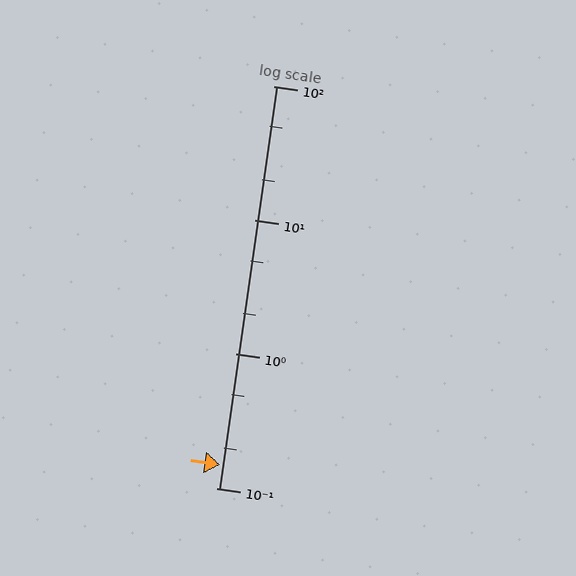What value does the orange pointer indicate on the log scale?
The pointer indicates approximately 0.15.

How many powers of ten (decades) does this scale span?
The scale spans 3 decades, from 0.1 to 100.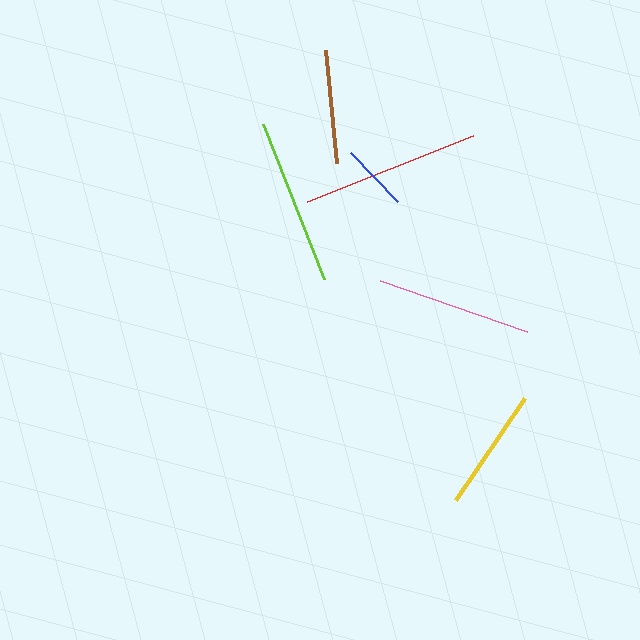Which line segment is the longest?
The red line is the longest at approximately 179 pixels.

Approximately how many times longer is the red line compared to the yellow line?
The red line is approximately 1.5 times the length of the yellow line.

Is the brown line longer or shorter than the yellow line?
The yellow line is longer than the brown line.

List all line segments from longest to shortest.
From longest to shortest: red, lime, pink, yellow, brown, blue.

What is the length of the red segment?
The red segment is approximately 179 pixels long.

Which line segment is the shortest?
The blue line is the shortest at approximately 68 pixels.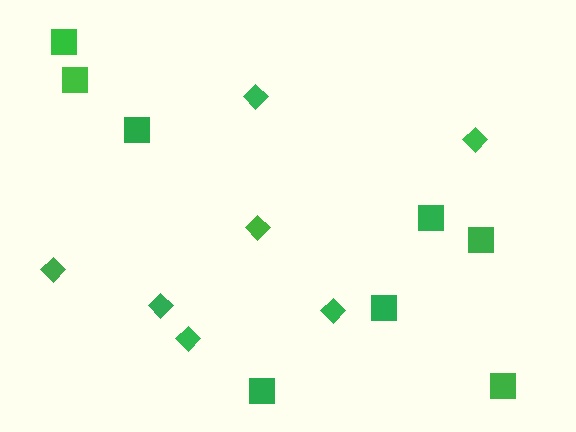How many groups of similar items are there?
There are 2 groups: one group of diamonds (7) and one group of squares (8).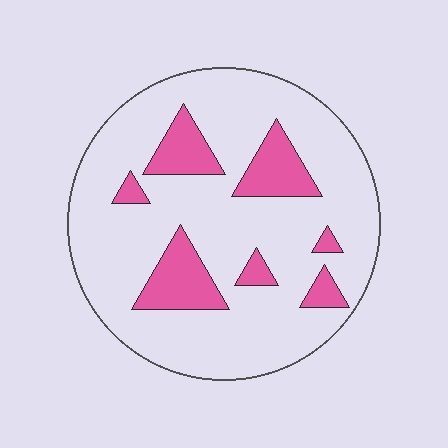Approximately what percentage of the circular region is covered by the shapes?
Approximately 20%.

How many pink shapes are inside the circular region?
7.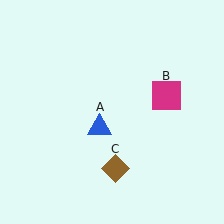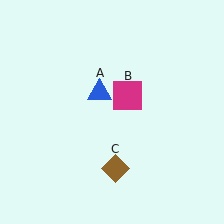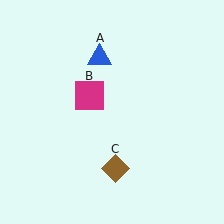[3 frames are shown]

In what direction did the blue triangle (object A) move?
The blue triangle (object A) moved up.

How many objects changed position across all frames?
2 objects changed position: blue triangle (object A), magenta square (object B).